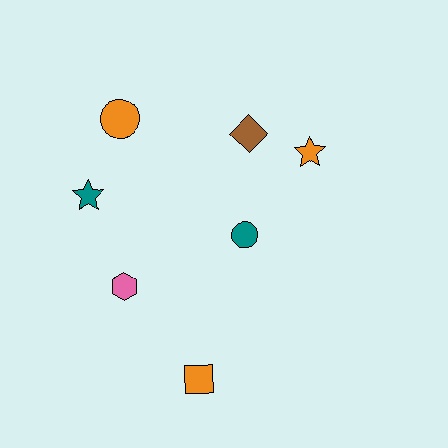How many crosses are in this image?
There are no crosses.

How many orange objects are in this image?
There are 3 orange objects.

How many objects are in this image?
There are 7 objects.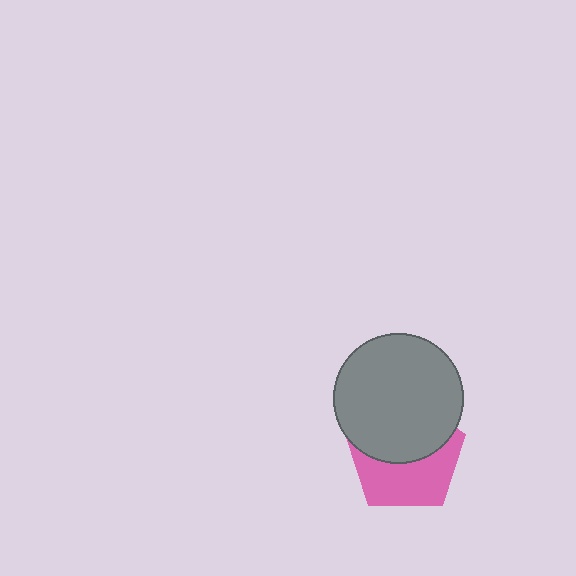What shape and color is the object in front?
The object in front is a gray circle.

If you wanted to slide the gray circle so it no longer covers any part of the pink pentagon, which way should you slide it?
Slide it up — that is the most direct way to separate the two shapes.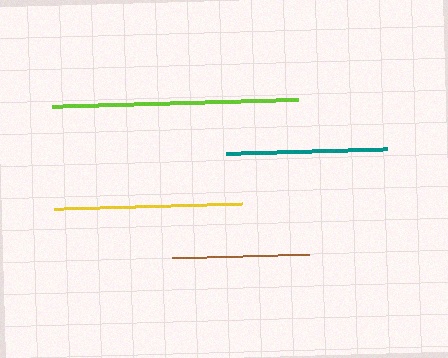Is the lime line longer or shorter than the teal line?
The lime line is longer than the teal line.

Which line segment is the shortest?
The brown line is the shortest at approximately 137 pixels.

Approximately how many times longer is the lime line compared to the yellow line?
The lime line is approximately 1.3 times the length of the yellow line.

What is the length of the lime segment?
The lime segment is approximately 246 pixels long.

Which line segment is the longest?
The lime line is the longest at approximately 246 pixels.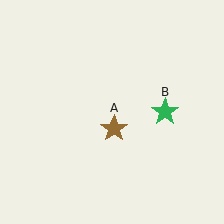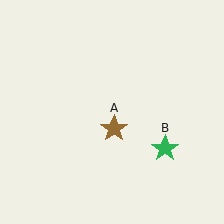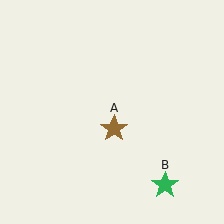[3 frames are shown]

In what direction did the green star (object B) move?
The green star (object B) moved down.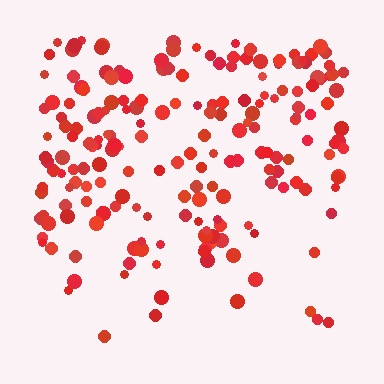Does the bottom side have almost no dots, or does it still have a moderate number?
Still a moderate number, just noticeably fewer than the top.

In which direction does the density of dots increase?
From bottom to top, with the top side densest.